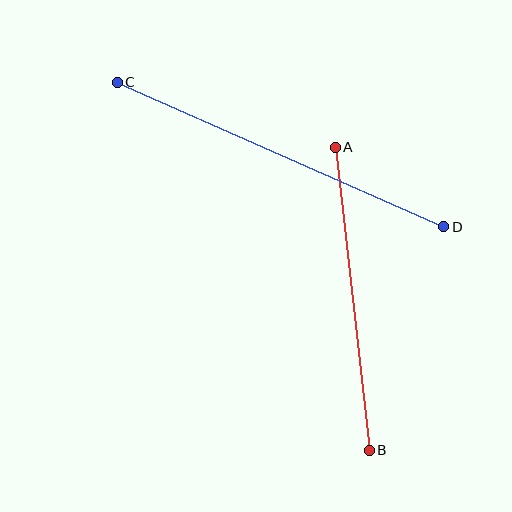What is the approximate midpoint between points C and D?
The midpoint is at approximately (280, 154) pixels.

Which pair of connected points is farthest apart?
Points C and D are farthest apart.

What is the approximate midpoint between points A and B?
The midpoint is at approximately (352, 299) pixels.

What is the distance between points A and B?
The distance is approximately 305 pixels.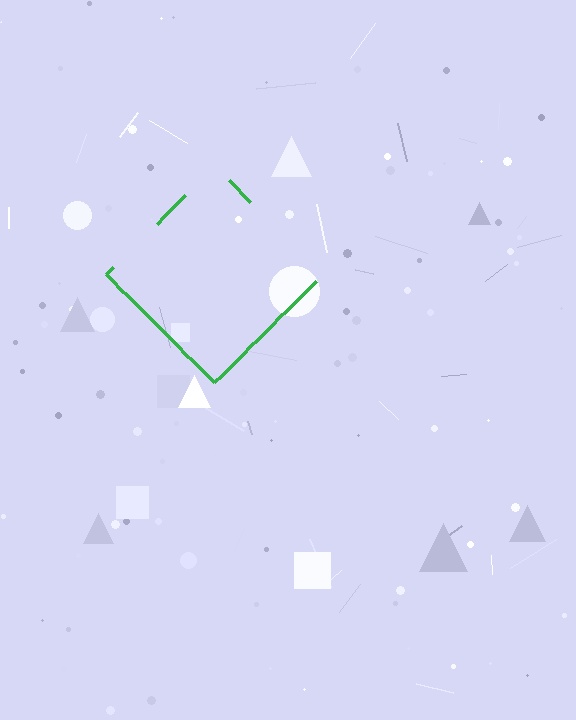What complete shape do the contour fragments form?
The contour fragments form a diamond.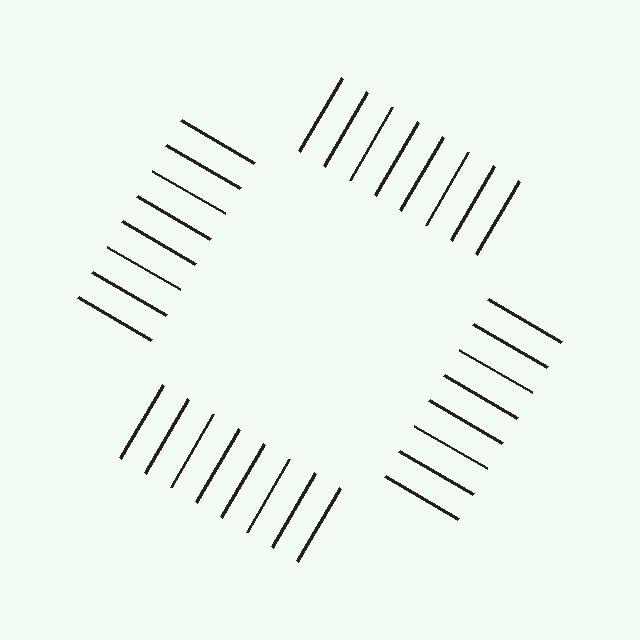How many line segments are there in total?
32 — 8 along each of the 4 edges.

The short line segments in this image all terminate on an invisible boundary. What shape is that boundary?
An illusory square — the line segments terminate on its edges but no continuous stroke is drawn.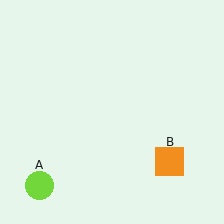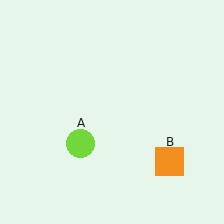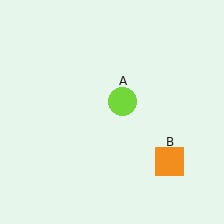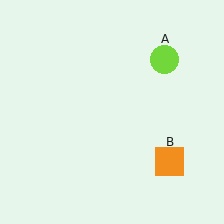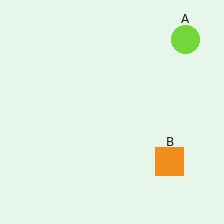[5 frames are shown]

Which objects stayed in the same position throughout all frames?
Orange square (object B) remained stationary.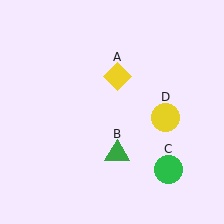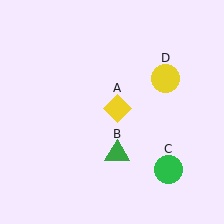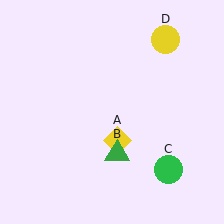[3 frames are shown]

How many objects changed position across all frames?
2 objects changed position: yellow diamond (object A), yellow circle (object D).